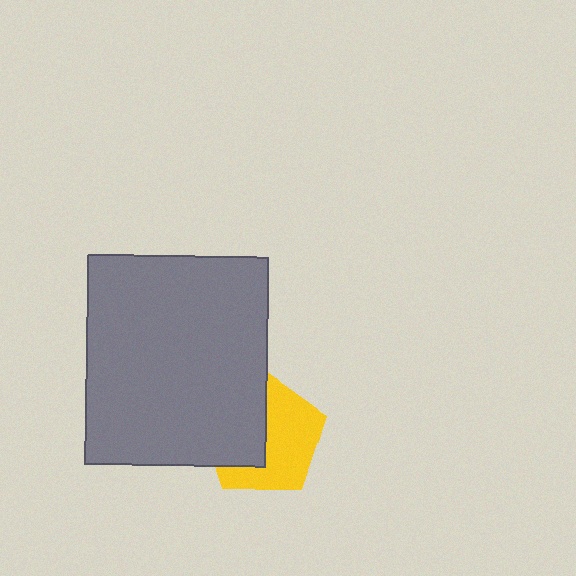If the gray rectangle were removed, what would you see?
You would see the complete yellow pentagon.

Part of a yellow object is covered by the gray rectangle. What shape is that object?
It is a pentagon.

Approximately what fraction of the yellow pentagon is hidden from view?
Roughly 45% of the yellow pentagon is hidden behind the gray rectangle.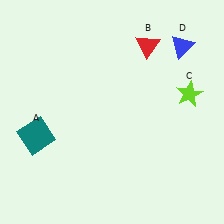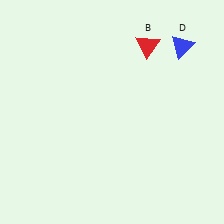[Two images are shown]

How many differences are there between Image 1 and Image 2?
There are 2 differences between the two images.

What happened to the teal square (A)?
The teal square (A) was removed in Image 2. It was in the bottom-left area of Image 1.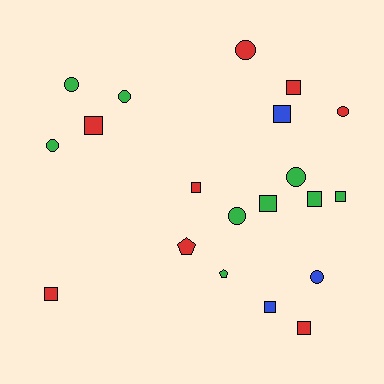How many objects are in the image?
There are 20 objects.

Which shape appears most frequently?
Square, with 10 objects.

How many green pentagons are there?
There is 1 green pentagon.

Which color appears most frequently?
Green, with 9 objects.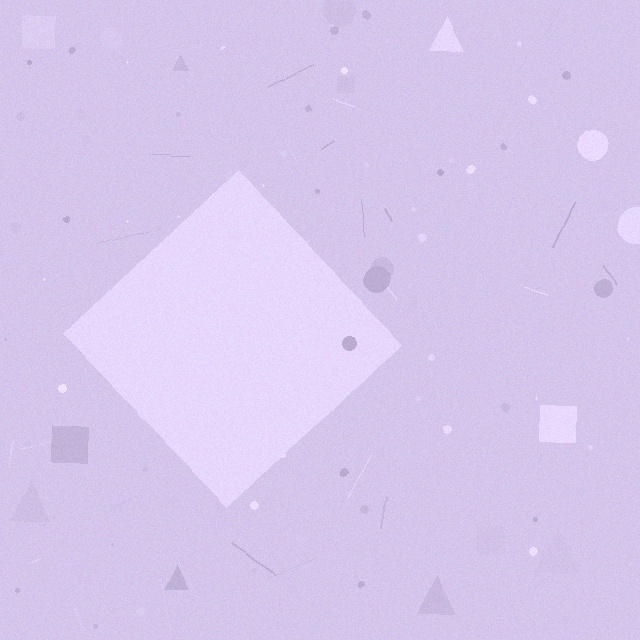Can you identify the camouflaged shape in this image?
The camouflaged shape is a diamond.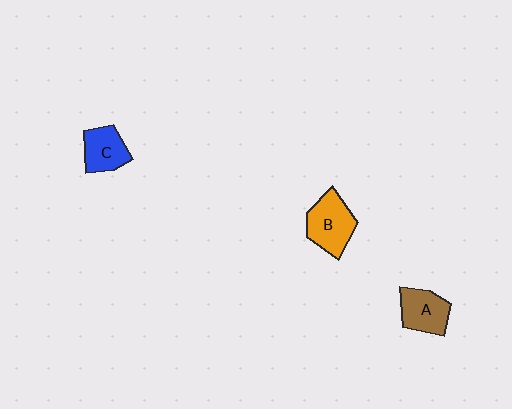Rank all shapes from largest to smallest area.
From largest to smallest: B (orange), A (brown), C (blue).